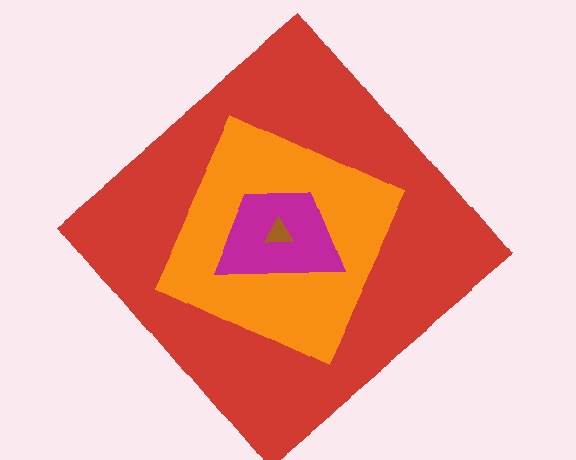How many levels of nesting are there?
4.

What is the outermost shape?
The red diamond.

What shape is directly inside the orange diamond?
The magenta trapezoid.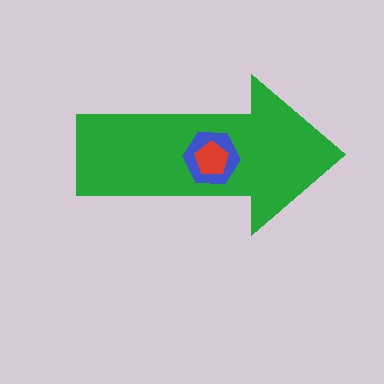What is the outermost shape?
The green arrow.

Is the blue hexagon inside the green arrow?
Yes.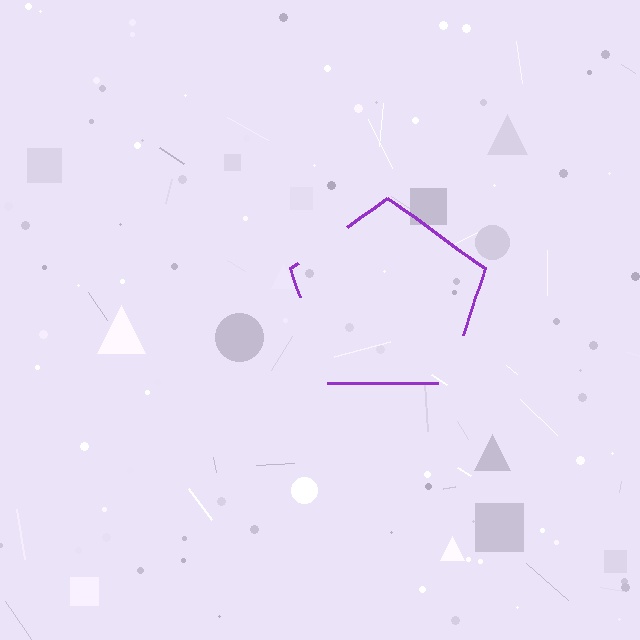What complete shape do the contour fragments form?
The contour fragments form a pentagon.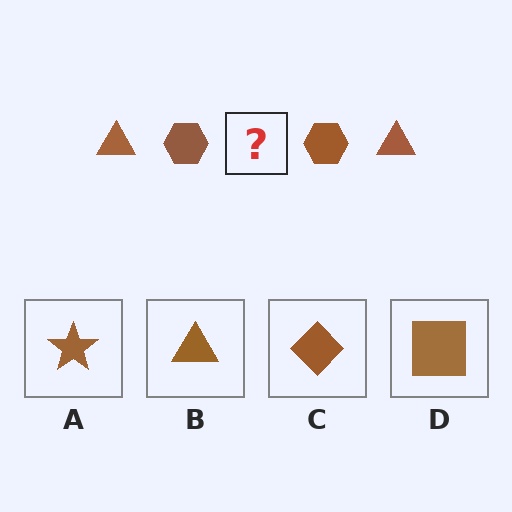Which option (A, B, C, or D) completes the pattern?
B.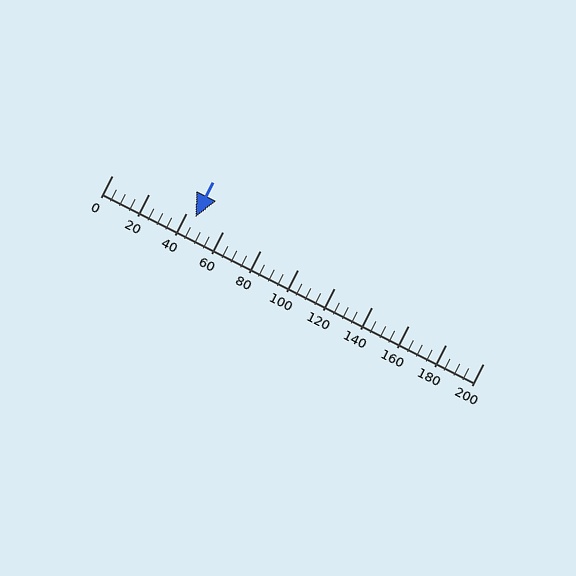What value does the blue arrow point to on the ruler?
The blue arrow points to approximately 45.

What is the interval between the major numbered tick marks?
The major tick marks are spaced 20 units apart.